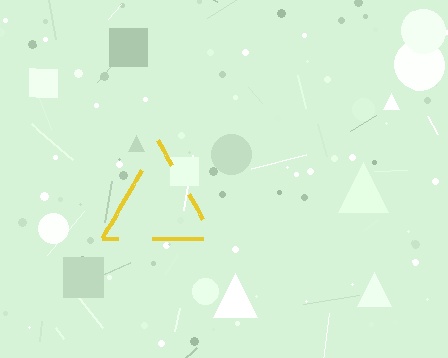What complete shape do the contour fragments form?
The contour fragments form a triangle.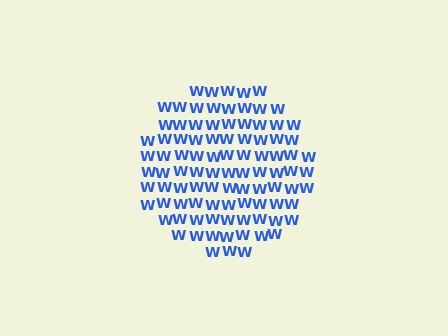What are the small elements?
The small elements are letter W's.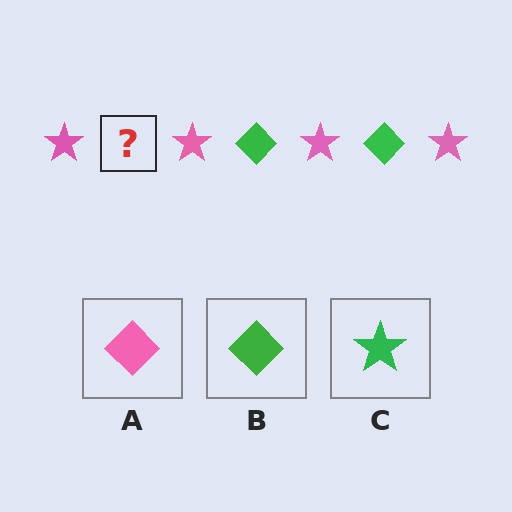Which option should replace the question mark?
Option B.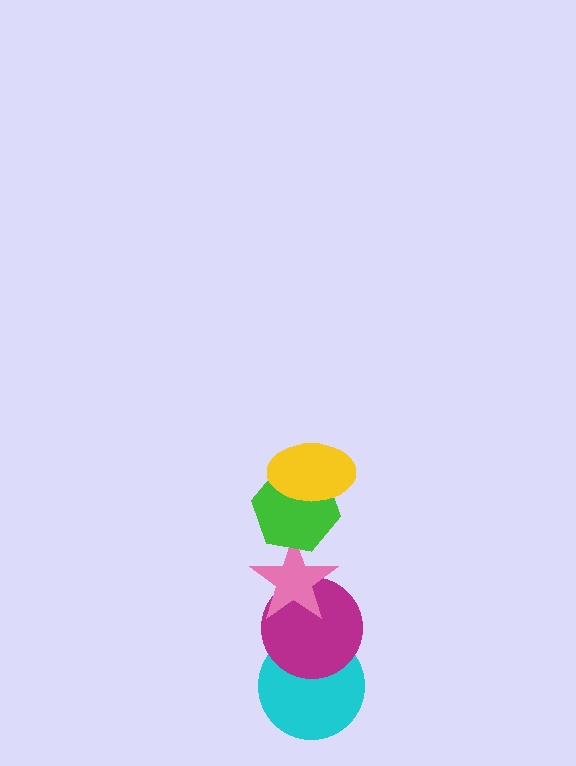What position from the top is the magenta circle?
The magenta circle is 4th from the top.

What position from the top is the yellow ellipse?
The yellow ellipse is 1st from the top.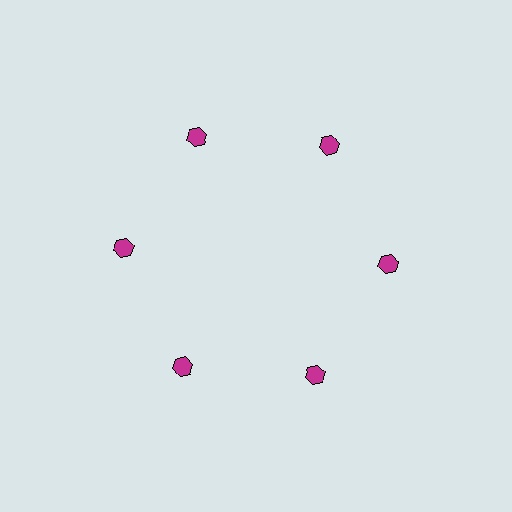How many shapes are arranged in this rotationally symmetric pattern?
There are 6 shapes, arranged in 6 groups of 1.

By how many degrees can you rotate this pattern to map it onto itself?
The pattern maps onto itself every 60 degrees of rotation.